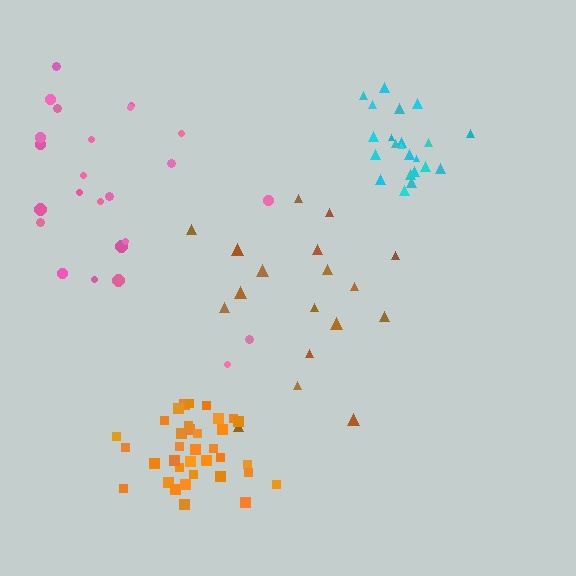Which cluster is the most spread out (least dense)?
Brown.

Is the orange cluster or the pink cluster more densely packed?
Orange.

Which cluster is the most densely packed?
Cyan.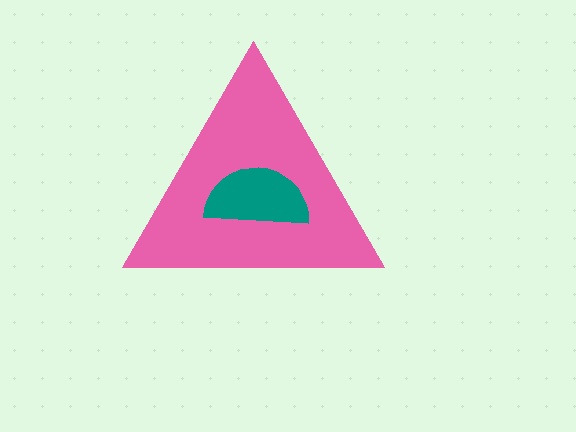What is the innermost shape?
The teal semicircle.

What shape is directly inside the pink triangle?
The teal semicircle.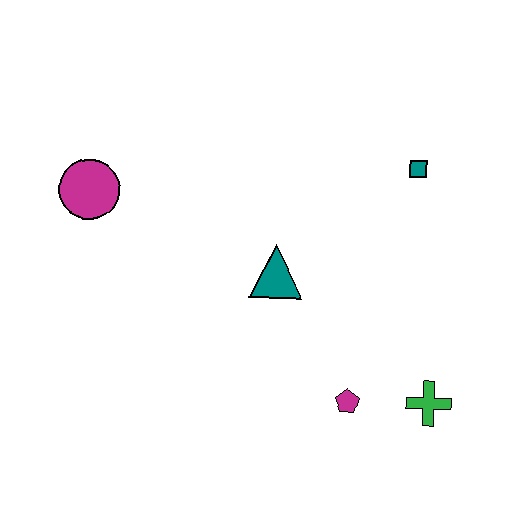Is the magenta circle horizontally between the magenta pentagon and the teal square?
No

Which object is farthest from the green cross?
The magenta circle is farthest from the green cross.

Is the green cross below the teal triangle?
Yes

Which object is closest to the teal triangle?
The magenta pentagon is closest to the teal triangle.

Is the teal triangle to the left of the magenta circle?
No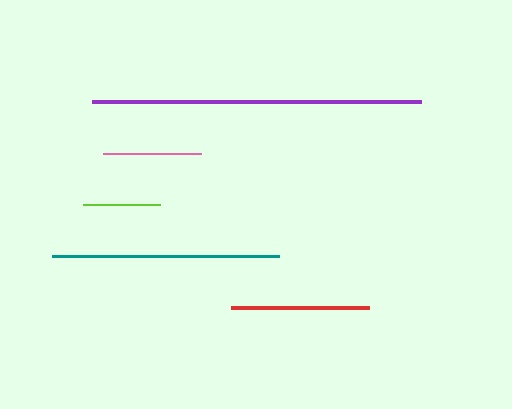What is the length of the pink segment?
The pink segment is approximately 97 pixels long.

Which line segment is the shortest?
The lime line is the shortest at approximately 77 pixels.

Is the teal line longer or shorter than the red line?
The teal line is longer than the red line.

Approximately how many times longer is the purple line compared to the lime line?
The purple line is approximately 4.3 times the length of the lime line.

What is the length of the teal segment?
The teal segment is approximately 227 pixels long.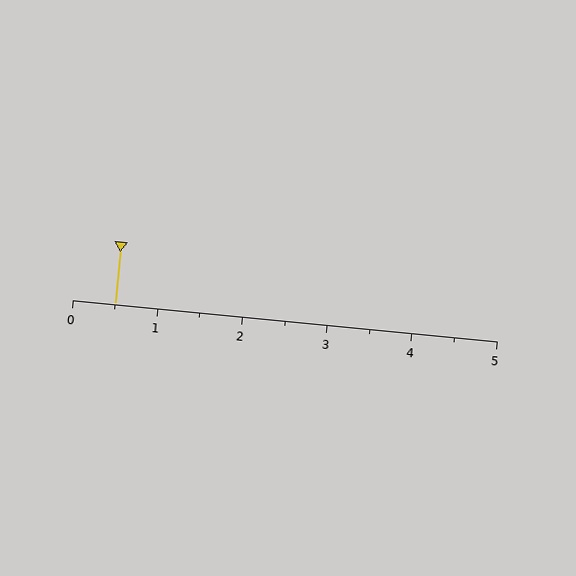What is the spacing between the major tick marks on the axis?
The major ticks are spaced 1 apart.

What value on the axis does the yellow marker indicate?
The marker indicates approximately 0.5.